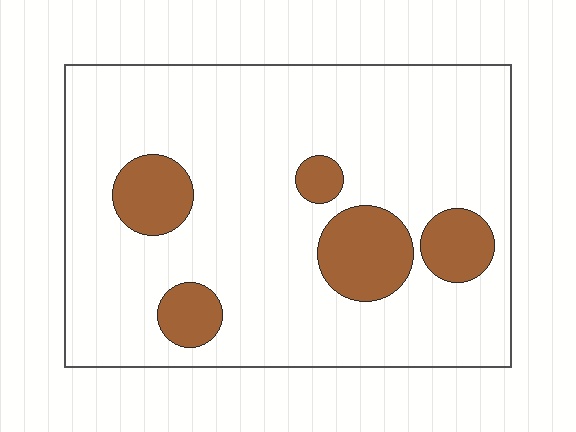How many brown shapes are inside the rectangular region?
5.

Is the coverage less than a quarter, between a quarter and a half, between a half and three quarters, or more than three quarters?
Less than a quarter.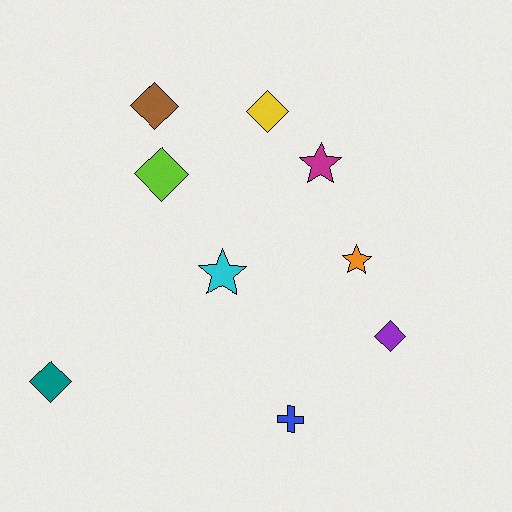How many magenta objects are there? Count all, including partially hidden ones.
There is 1 magenta object.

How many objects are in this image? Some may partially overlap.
There are 9 objects.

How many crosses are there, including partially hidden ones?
There is 1 cross.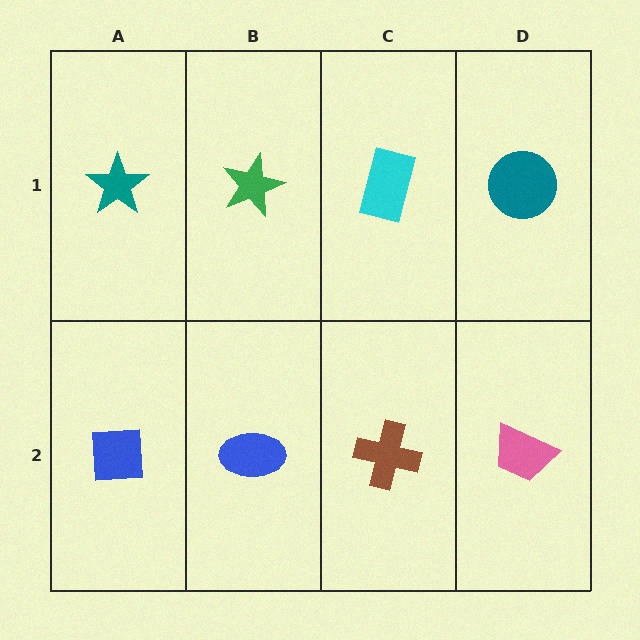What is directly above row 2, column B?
A green star.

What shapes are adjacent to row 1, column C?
A brown cross (row 2, column C), a green star (row 1, column B), a teal circle (row 1, column D).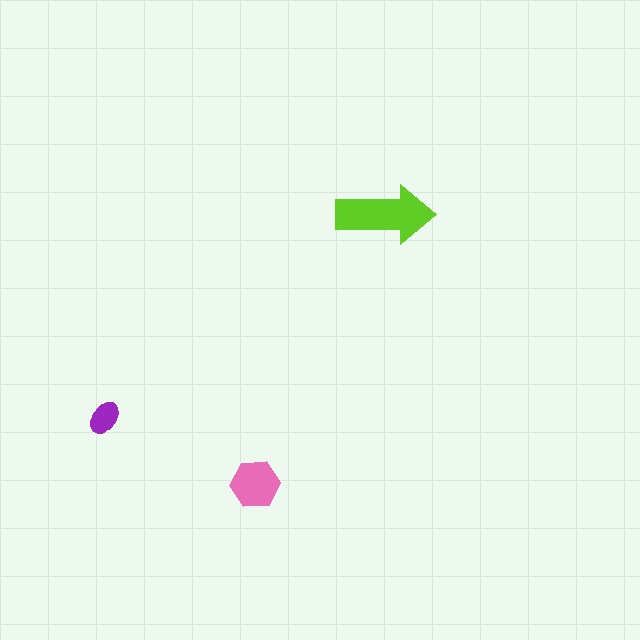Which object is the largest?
The lime arrow.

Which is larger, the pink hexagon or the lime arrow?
The lime arrow.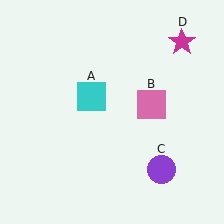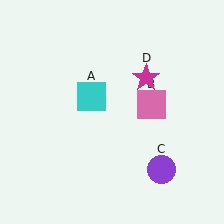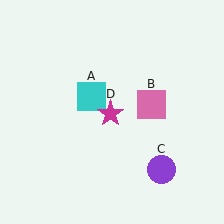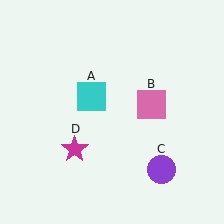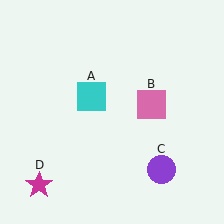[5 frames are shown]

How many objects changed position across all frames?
1 object changed position: magenta star (object D).